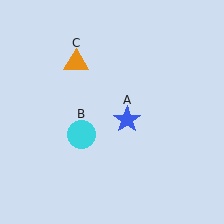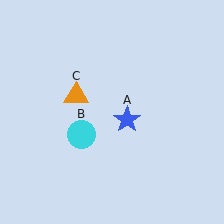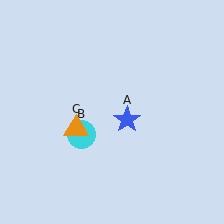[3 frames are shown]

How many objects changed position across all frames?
1 object changed position: orange triangle (object C).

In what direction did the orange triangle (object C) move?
The orange triangle (object C) moved down.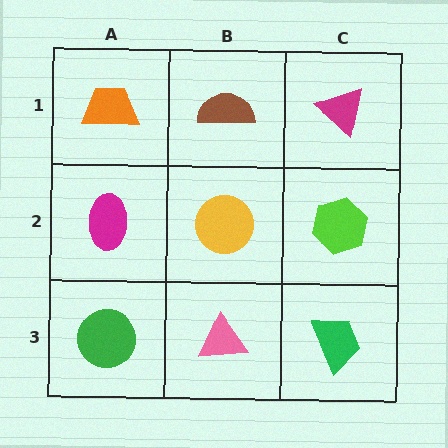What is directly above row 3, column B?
A yellow circle.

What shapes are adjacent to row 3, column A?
A magenta ellipse (row 2, column A), a pink triangle (row 3, column B).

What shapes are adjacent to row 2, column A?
An orange trapezoid (row 1, column A), a green circle (row 3, column A), a yellow circle (row 2, column B).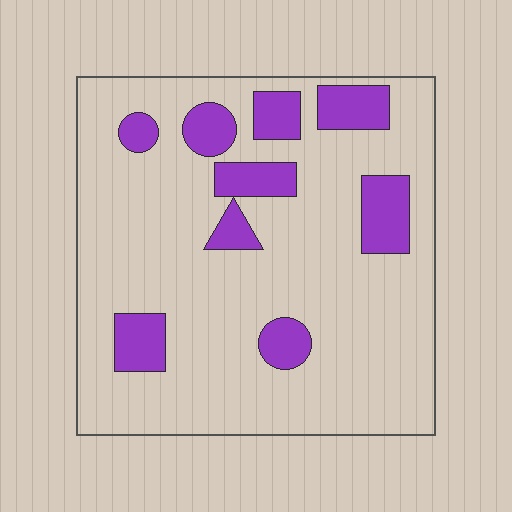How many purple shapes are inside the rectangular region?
9.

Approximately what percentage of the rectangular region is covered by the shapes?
Approximately 20%.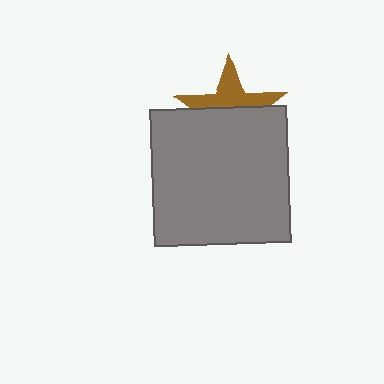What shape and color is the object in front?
The object in front is a gray square.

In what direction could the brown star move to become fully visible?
The brown star could move up. That would shift it out from behind the gray square entirely.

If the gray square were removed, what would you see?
You would see the complete brown star.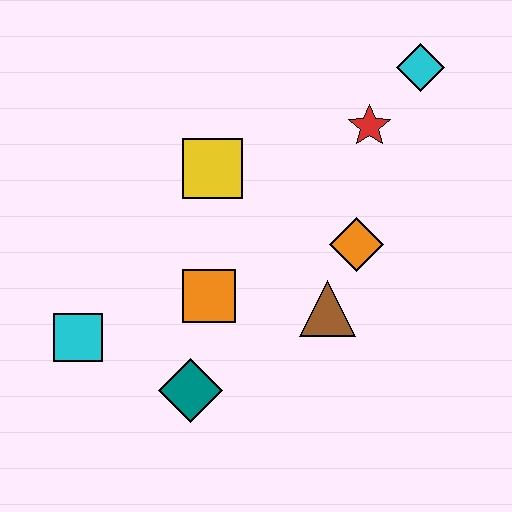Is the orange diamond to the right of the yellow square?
Yes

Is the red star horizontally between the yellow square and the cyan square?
No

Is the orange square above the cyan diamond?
No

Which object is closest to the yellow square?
The orange square is closest to the yellow square.